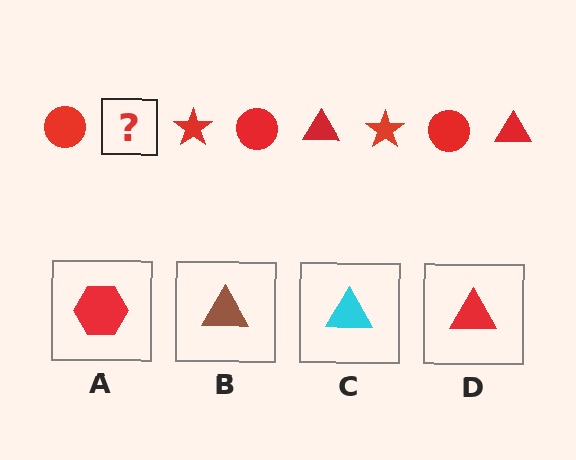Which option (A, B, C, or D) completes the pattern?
D.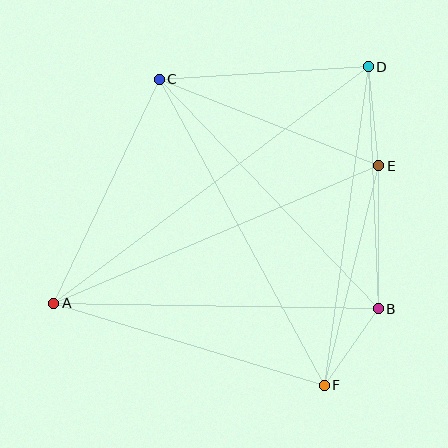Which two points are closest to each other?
Points B and F are closest to each other.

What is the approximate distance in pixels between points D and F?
The distance between D and F is approximately 322 pixels.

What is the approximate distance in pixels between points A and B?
The distance between A and B is approximately 324 pixels.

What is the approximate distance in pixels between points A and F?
The distance between A and F is approximately 283 pixels.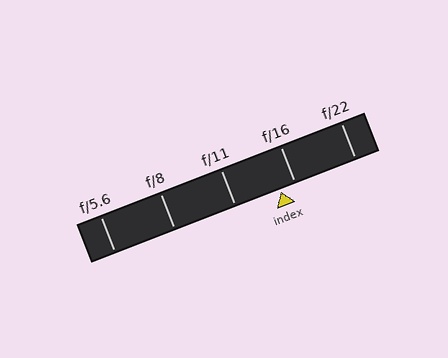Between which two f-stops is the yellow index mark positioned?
The index mark is between f/11 and f/16.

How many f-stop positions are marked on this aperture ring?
There are 5 f-stop positions marked.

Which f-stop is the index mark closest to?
The index mark is closest to f/16.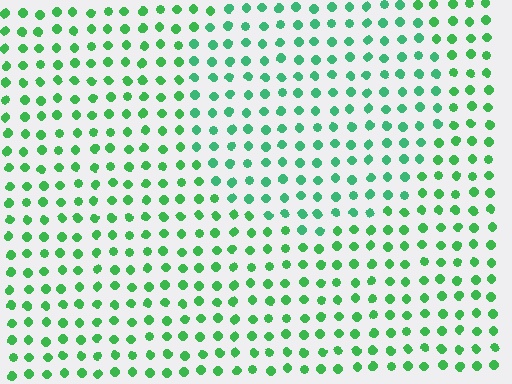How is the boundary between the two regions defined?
The boundary is defined purely by a slight shift in hue (about 21 degrees). Spacing, size, and orientation are identical on both sides.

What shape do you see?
I see a circle.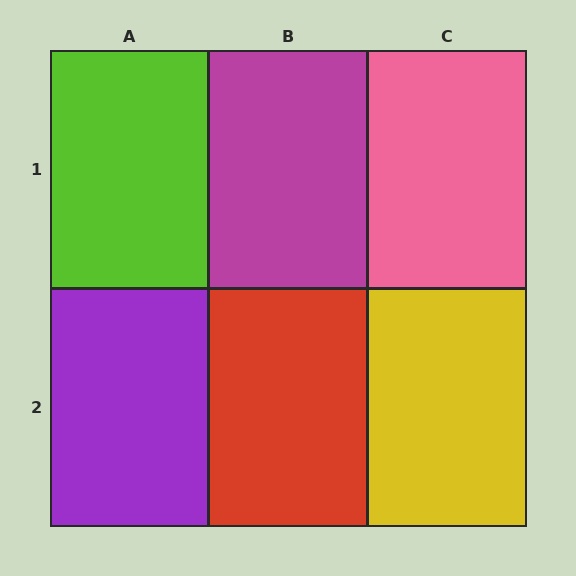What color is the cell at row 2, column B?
Red.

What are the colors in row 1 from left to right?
Lime, magenta, pink.